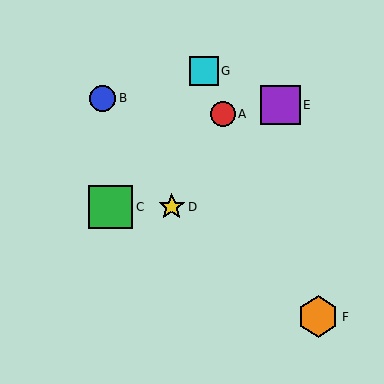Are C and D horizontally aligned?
Yes, both are at y≈207.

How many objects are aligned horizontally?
2 objects (C, D) are aligned horizontally.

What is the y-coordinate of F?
Object F is at y≈317.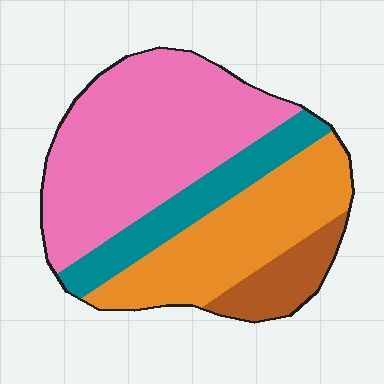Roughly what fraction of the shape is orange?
Orange takes up about one quarter (1/4) of the shape.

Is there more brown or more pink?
Pink.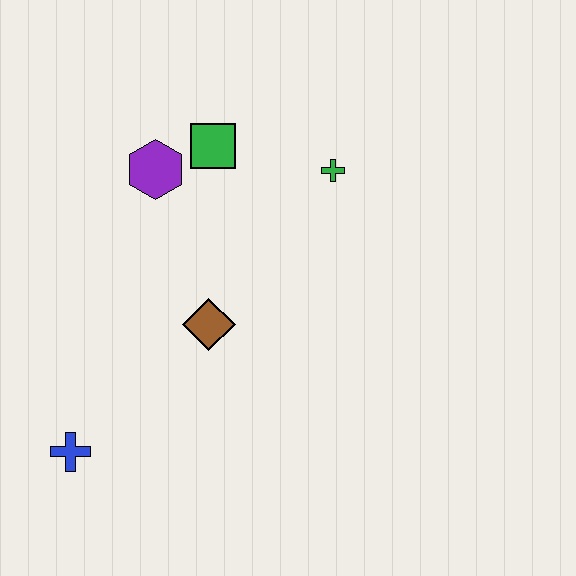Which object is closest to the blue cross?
The brown diamond is closest to the blue cross.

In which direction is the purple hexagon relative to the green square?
The purple hexagon is to the left of the green square.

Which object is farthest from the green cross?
The blue cross is farthest from the green cross.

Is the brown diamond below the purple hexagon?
Yes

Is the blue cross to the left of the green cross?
Yes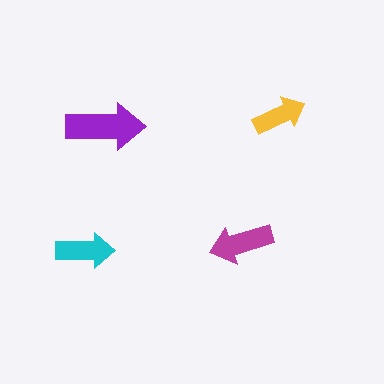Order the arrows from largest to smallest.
the purple one, the magenta one, the cyan one, the yellow one.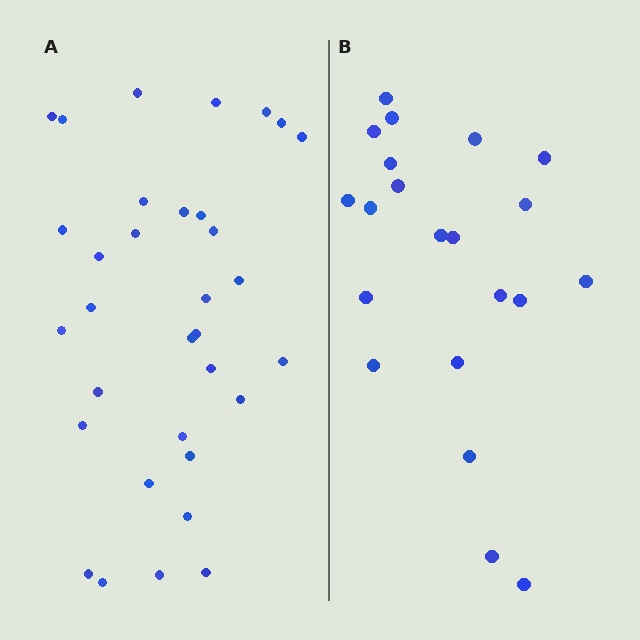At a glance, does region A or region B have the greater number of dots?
Region A (the left region) has more dots.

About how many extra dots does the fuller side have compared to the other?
Region A has roughly 12 or so more dots than region B.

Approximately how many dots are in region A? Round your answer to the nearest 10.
About 30 dots. (The exact count is 33, which rounds to 30.)